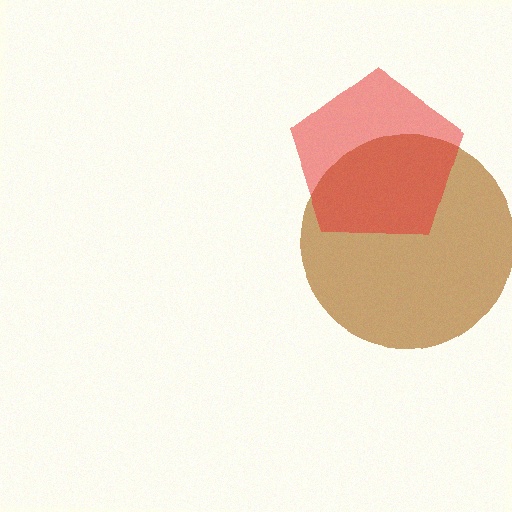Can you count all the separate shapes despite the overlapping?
Yes, there are 2 separate shapes.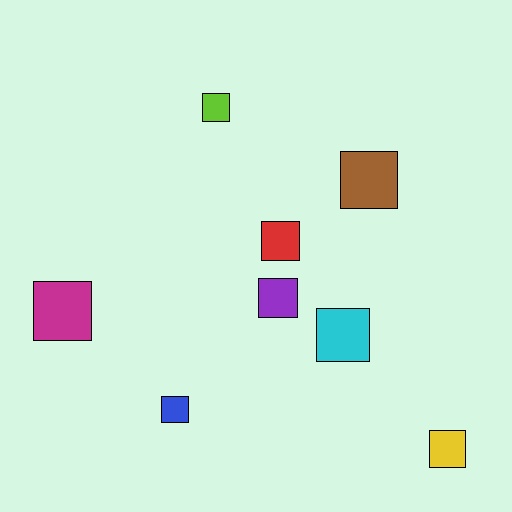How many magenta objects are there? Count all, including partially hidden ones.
There is 1 magenta object.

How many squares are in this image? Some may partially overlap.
There are 8 squares.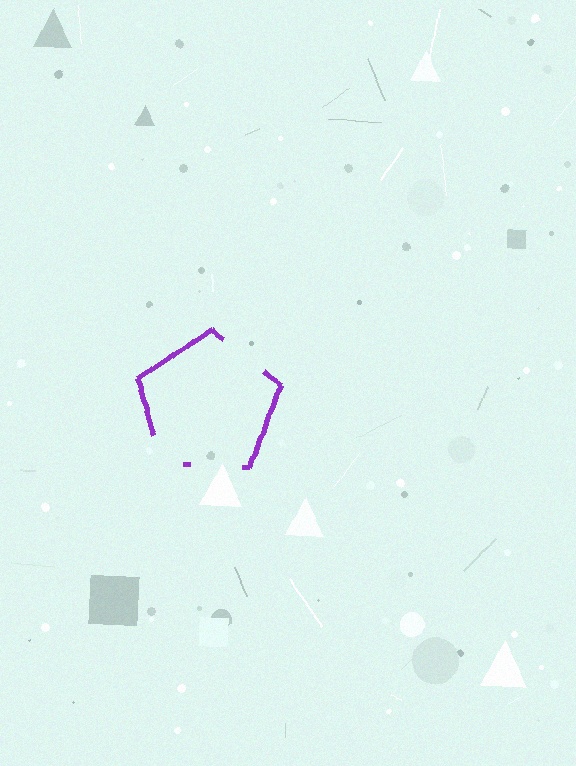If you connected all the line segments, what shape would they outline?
They would outline a pentagon.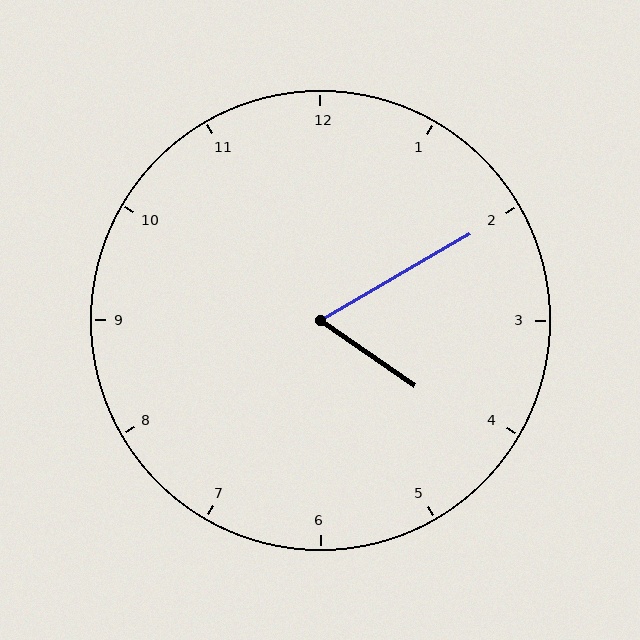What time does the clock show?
4:10.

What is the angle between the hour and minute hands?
Approximately 65 degrees.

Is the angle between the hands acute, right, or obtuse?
It is acute.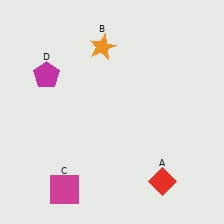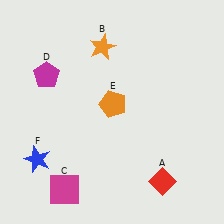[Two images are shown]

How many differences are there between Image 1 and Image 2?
There are 2 differences between the two images.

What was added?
An orange pentagon (E), a blue star (F) were added in Image 2.